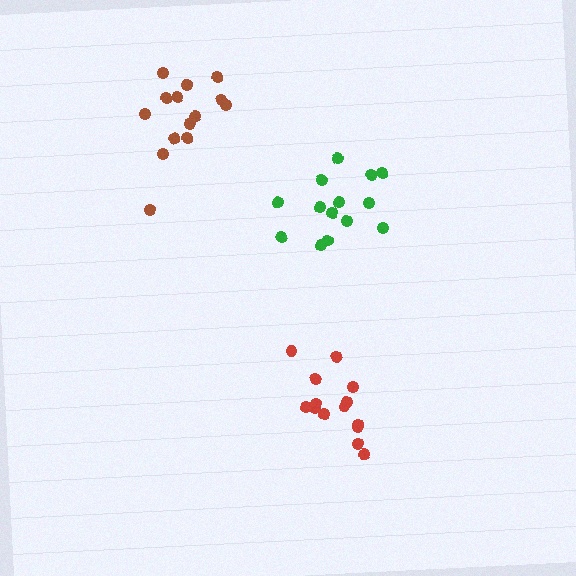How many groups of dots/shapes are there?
There are 3 groups.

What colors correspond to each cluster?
The clusters are colored: red, green, brown.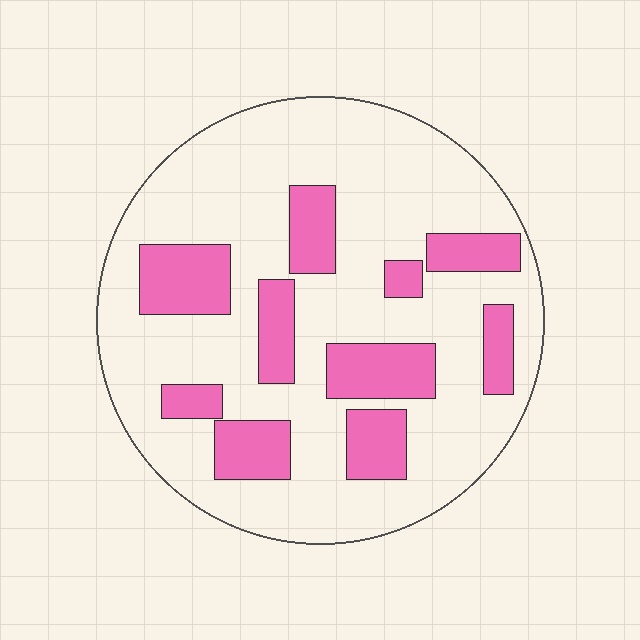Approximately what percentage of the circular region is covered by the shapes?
Approximately 25%.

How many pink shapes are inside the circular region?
10.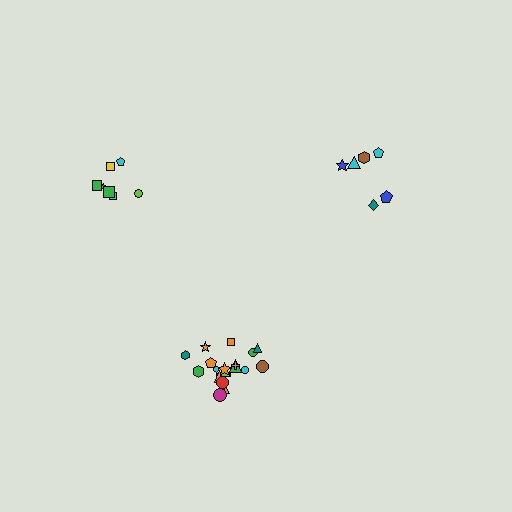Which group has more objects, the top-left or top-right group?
The top-left group.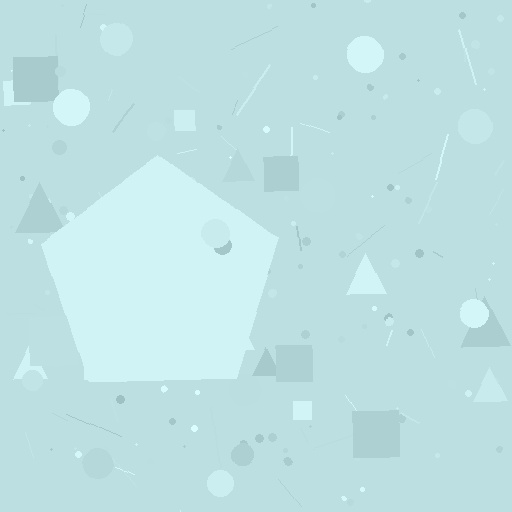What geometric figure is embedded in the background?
A pentagon is embedded in the background.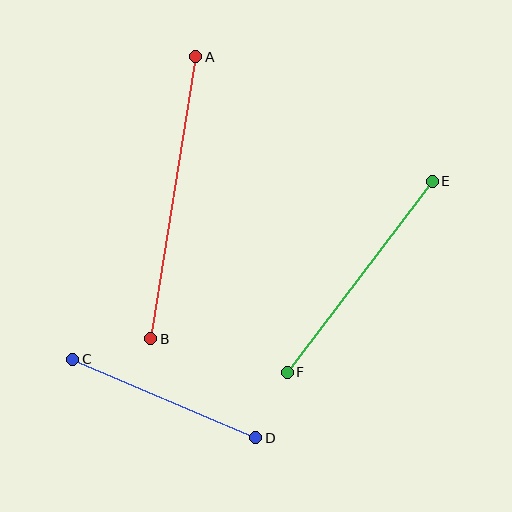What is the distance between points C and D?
The distance is approximately 199 pixels.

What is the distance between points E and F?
The distance is approximately 240 pixels.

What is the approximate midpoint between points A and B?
The midpoint is at approximately (173, 198) pixels.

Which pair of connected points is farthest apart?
Points A and B are farthest apart.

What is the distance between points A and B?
The distance is approximately 285 pixels.